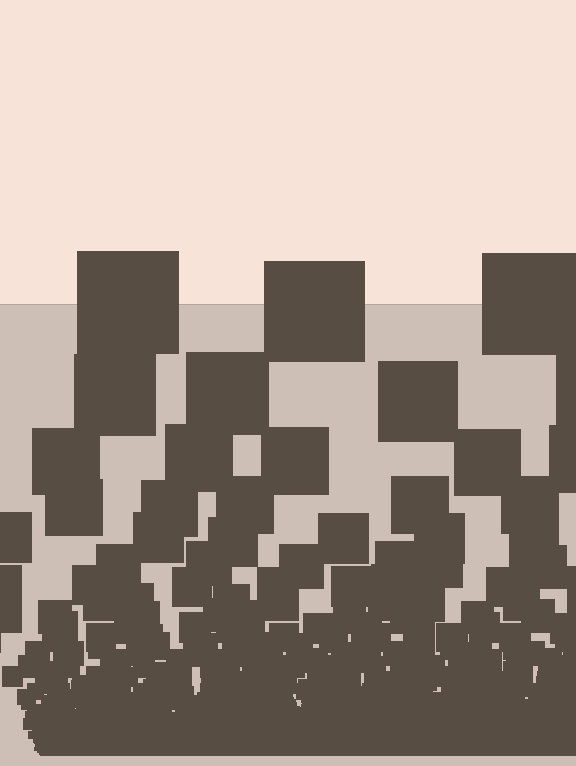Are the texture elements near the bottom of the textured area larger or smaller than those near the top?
Smaller. The gradient is inverted — elements near the bottom are smaller and denser.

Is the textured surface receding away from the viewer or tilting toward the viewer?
The surface appears to tilt toward the viewer. Texture elements get larger and sparser toward the top.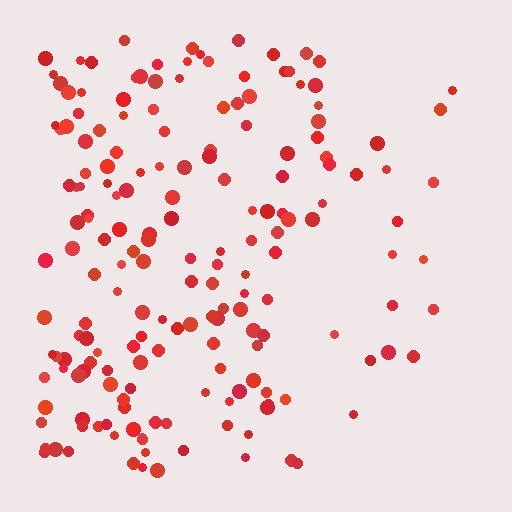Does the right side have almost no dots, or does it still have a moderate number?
Still a moderate number, just noticeably fewer than the left.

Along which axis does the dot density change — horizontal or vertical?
Horizontal.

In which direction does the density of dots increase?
From right to left, with the left side densest.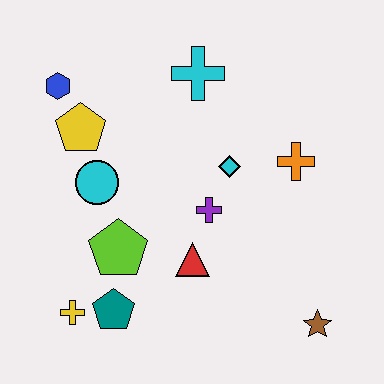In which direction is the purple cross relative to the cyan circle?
The purple cross is to the right of the cyan circle.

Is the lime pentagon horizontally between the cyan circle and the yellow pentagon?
No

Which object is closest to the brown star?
The red triangle is closest to the brown star.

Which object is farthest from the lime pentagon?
The brown star is farthest from the lime pentagon.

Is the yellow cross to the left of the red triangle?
Yes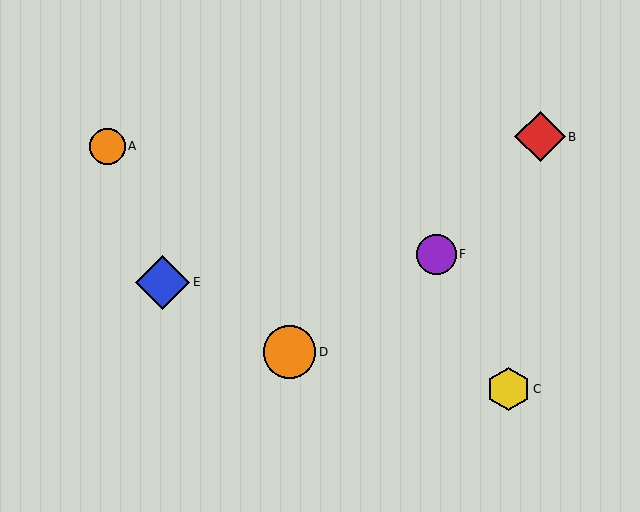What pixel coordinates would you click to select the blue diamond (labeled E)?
Click at (163, 282) to select the blue diamond E.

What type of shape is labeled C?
Shape C is a yellow hexagon.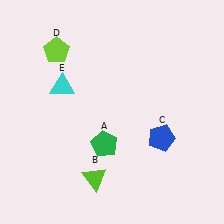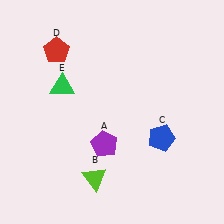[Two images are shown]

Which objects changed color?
A changed from green to purple. D changed from lime to red. E changed from cyan to green.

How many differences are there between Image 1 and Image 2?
There are 3 differences between the two images.